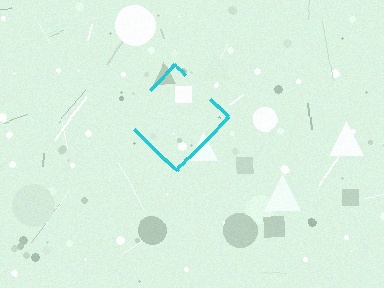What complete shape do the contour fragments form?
The contour fragments form a diamond.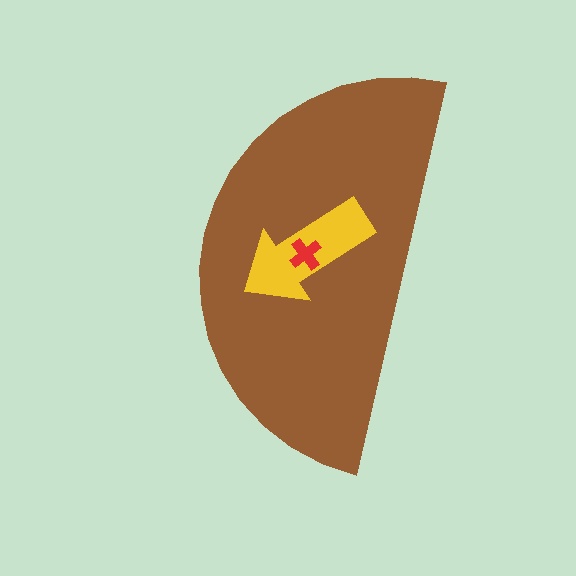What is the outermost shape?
The brown semicircle.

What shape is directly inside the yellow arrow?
The red cross.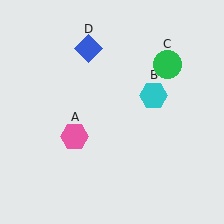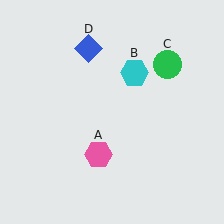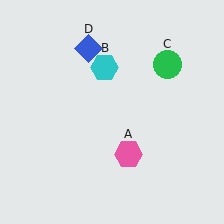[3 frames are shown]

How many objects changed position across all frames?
2 objects changed position: pink hexagon (object A), cyan hexagon (object B).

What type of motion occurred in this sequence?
The pink hexagon (object A), cyan hexagon (object B) rotated counterclockwise around the center of the scene.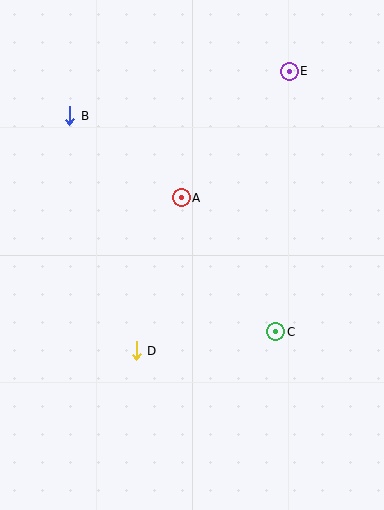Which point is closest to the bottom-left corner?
Point D is closest to the bottom-left corner.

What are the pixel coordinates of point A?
Point A is at (181, 198).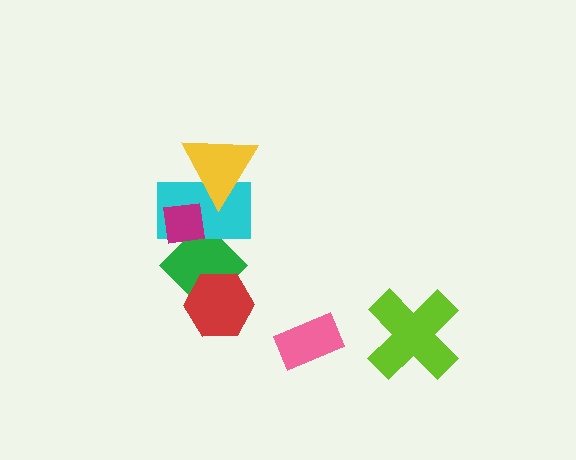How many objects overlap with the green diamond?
3 objects overlap with the green diamond.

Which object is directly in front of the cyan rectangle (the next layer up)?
The yellow triangle is directly in front of the cyan rectangle.